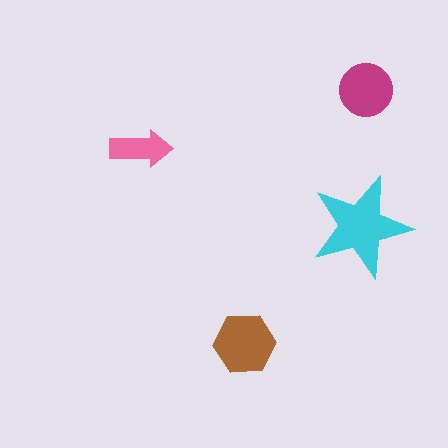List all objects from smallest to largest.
The pink arrow, the magenta circle, the brown hexagon, the cyan star.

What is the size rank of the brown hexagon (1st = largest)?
2nd.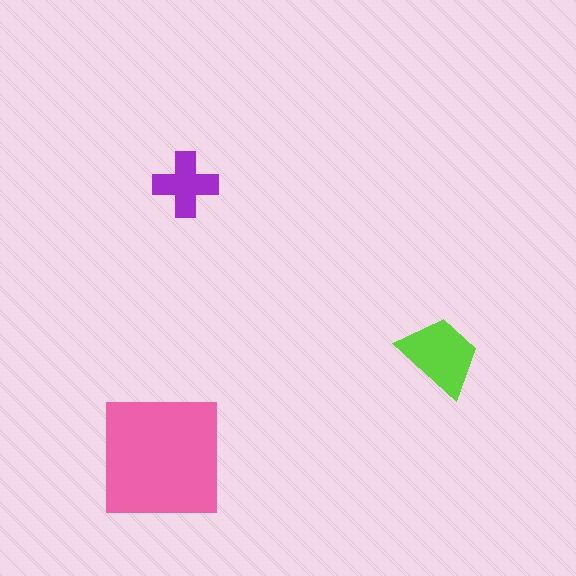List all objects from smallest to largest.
The purple cross, the lime trapezoid, the pink square.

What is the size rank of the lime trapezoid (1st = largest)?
2nd.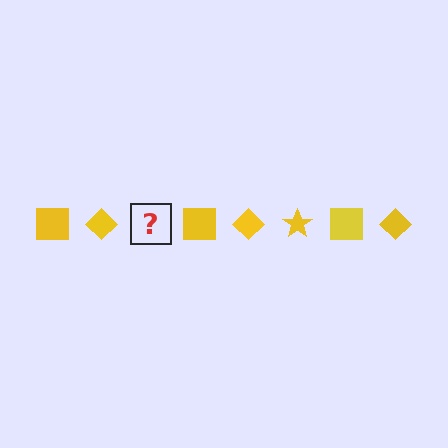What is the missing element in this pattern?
The missing element is a yellow star.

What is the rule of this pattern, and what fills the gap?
The rule is that the pattern cycles through square, diamond, star shapes in yellow. The gap should be filled with a yellow star.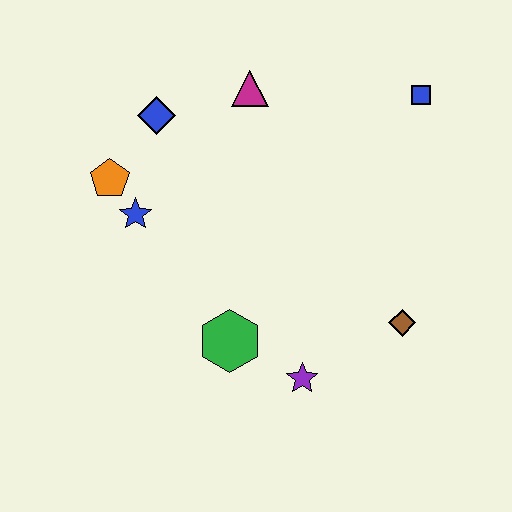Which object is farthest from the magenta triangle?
The purple star is farthest from the magenta triangle.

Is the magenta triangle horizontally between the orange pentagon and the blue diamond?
No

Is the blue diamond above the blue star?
Yes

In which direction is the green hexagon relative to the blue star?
The green hexagon is below the blue star.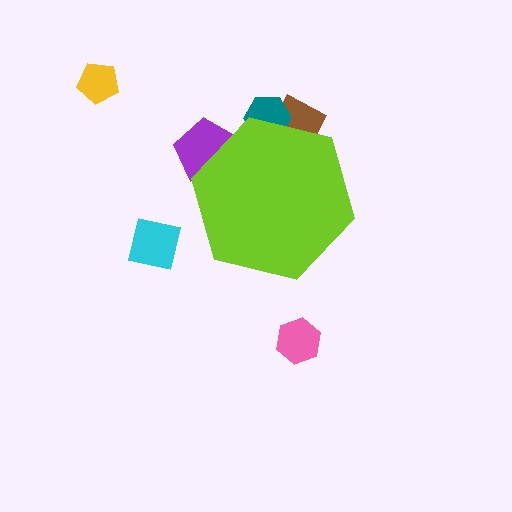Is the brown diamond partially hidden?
Yes, the brown diamond is partially hidden behind the lime hexagon.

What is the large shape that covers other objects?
A lime hexagon.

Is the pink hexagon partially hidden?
No, the pink hexagon is fully visible.